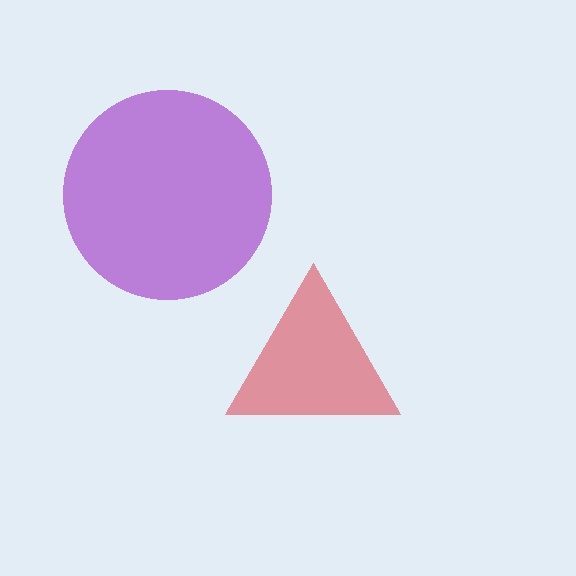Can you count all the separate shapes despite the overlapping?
Yes, there are 2 separate shapes.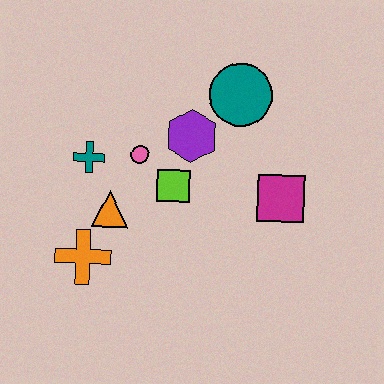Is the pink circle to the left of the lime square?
Yes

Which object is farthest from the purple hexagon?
The orange cross is farthest from the purple hexagon.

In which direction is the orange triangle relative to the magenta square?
The orange triangle is to the left of the magenta square.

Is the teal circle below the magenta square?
No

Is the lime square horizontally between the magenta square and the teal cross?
Yes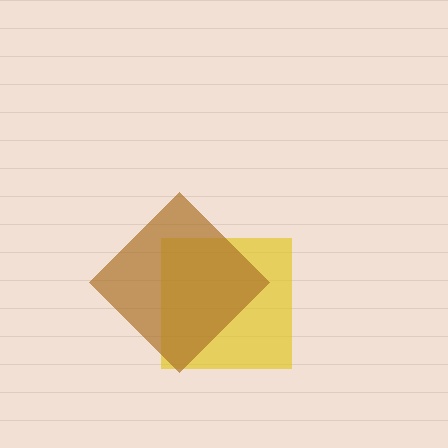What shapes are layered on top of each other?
The layered shapes are: a yellow square, a brown diamond.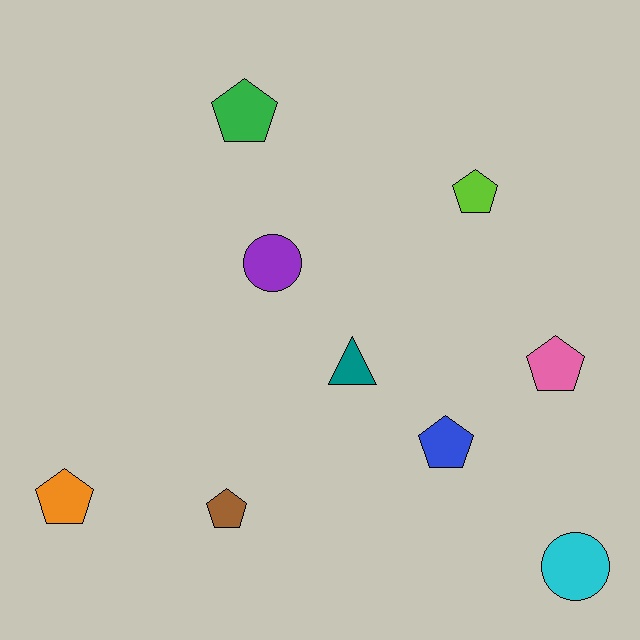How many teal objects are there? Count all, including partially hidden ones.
There is 1 teal object.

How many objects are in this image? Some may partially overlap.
There are 9 objects.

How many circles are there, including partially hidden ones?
There are 2 circles.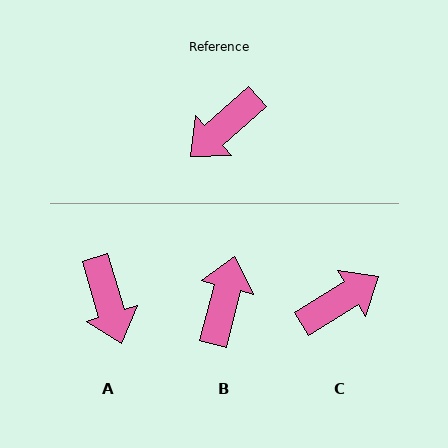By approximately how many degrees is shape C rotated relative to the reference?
Approximately 170 degrees counter-clockwise.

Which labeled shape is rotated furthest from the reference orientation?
C, about 170 degrees away.